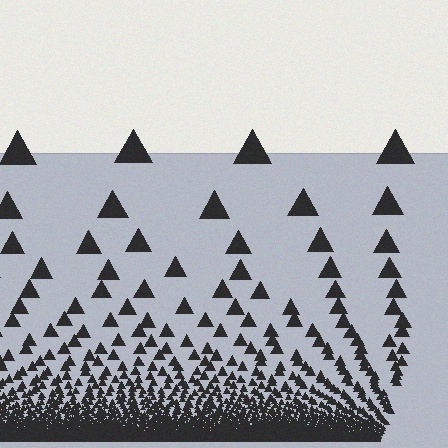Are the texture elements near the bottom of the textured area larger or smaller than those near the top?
Smaller. The gradient is inverted — elements near the bottom are smaller and denser.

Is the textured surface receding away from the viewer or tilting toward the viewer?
The surface appears to tilt toward the viewer. Texture elements get larger and sparser toward the top.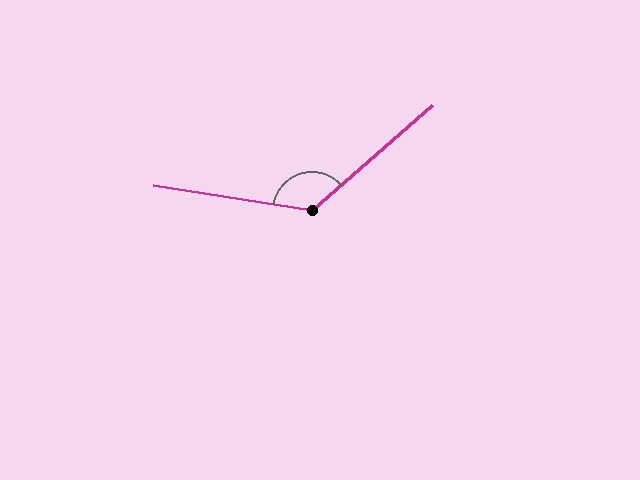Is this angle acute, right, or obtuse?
It is obtuse.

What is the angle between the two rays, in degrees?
Approximately 130 degrees.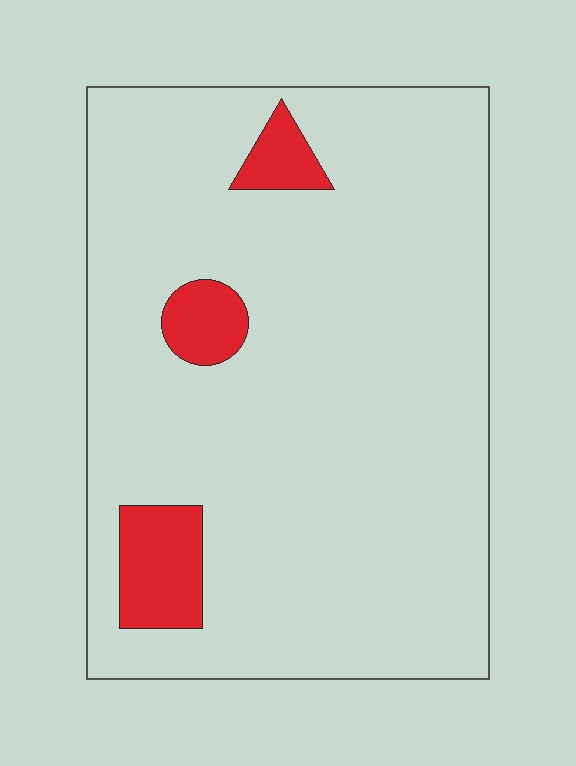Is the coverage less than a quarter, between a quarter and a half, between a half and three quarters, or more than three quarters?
Less than a quarter.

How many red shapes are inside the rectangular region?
3.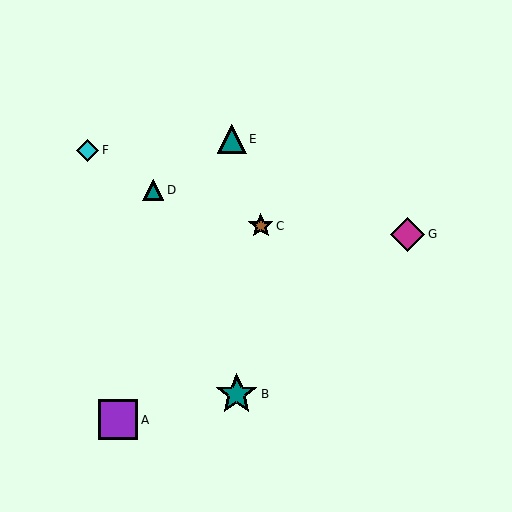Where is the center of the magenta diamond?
The center of the magenta diamond is at (407, 234).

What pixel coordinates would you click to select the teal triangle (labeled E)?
Click at (232, 139) to select the teal triangle E.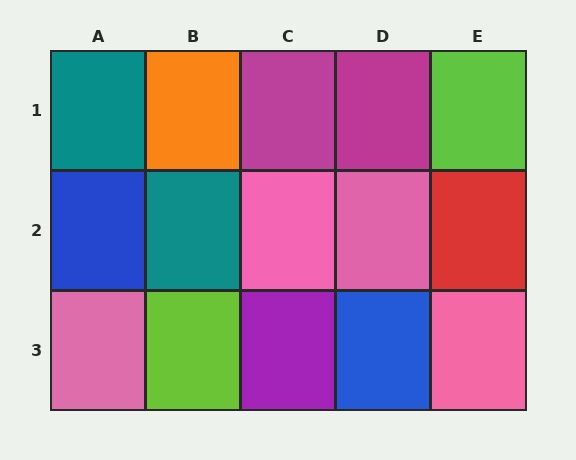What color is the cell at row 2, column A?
Blue.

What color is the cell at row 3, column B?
Lime.